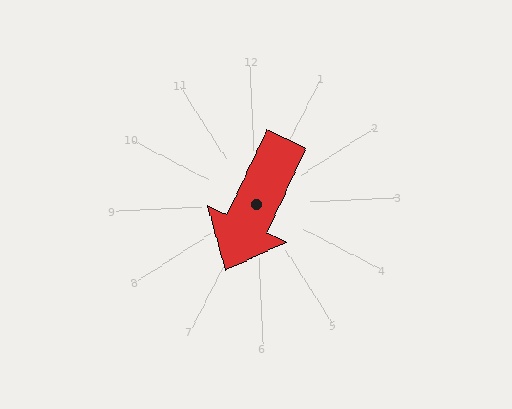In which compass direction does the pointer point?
Southwest.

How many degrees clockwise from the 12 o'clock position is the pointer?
Approximately 208 degrees.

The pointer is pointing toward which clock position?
Roughly 7 o'clock.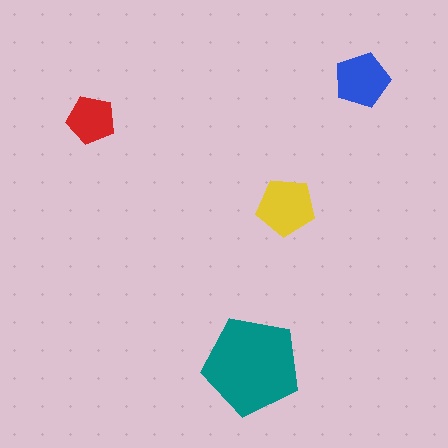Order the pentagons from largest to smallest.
the teal one, the yellow one, the blue one, the red one.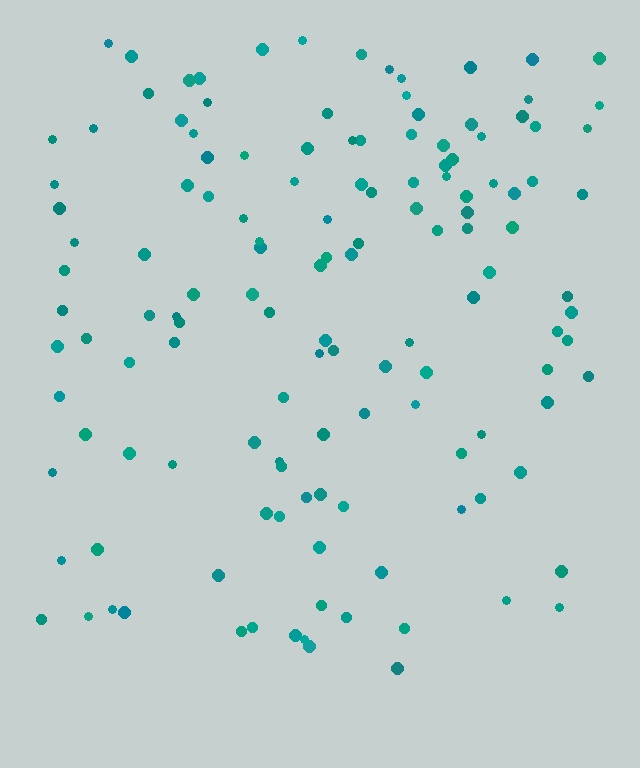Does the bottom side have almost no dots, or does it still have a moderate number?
Still a moderate number, just noticeably fewer than the top.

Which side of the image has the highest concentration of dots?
The top.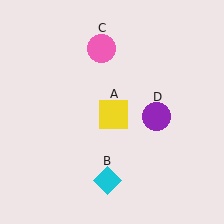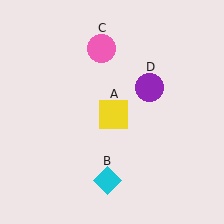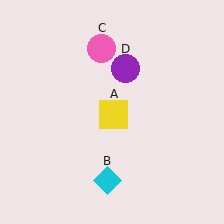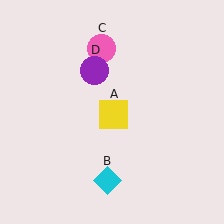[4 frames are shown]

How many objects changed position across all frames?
1 object changed position: purple circle (object D).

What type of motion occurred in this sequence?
The purple circle (object D) rotated counterclockwise around the center of the scene.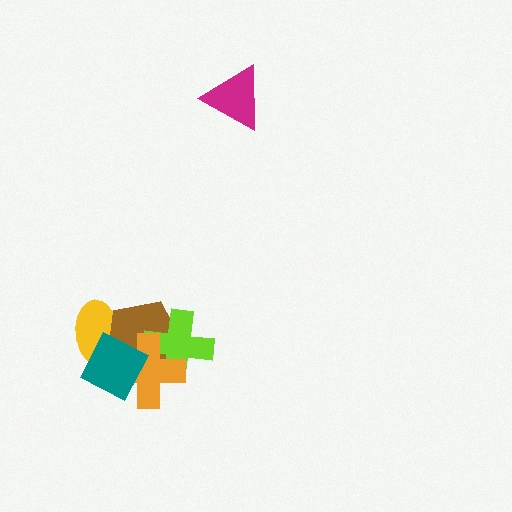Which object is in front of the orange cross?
The teal diamond is in front of the orange cross.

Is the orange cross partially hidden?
Yes, it is partially covered by another shape.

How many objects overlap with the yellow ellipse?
2 objects overlap with the yellow ellipse.